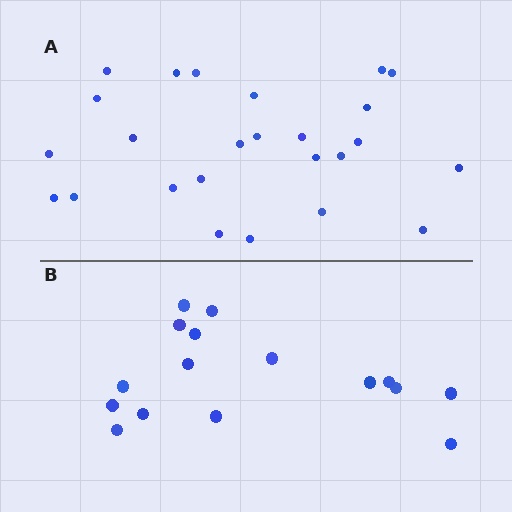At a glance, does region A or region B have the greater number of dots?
Region A (the top region) has more dots.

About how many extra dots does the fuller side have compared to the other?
Region A has roughly 8 or so more dots than region B.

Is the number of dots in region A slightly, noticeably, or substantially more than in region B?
Region A has substantially more. The ratio is roughly 1.6 to 1.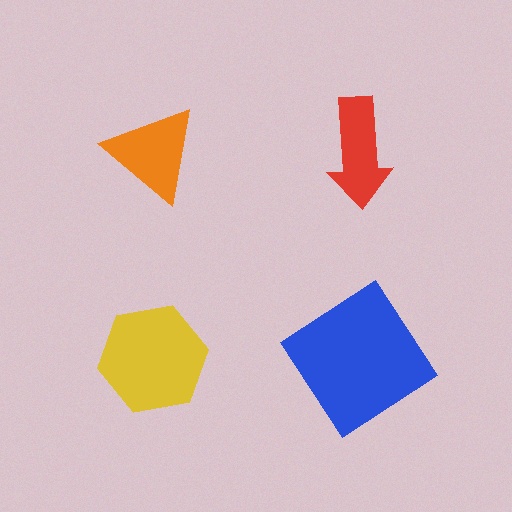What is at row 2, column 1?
A yellow hexagon.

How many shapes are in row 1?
2 shapes.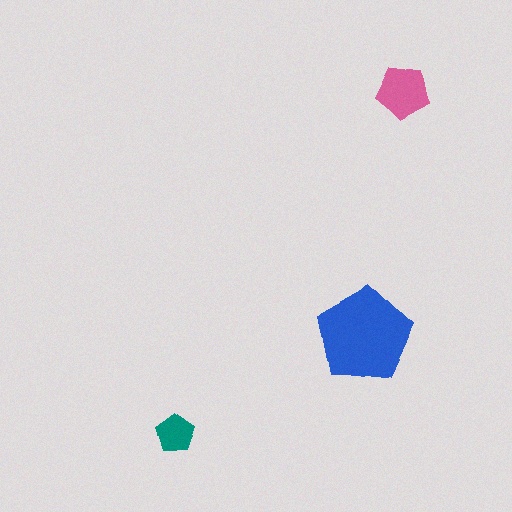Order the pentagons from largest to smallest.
the blue one, the pink one, the teal one.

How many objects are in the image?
There are 3 objects in the image.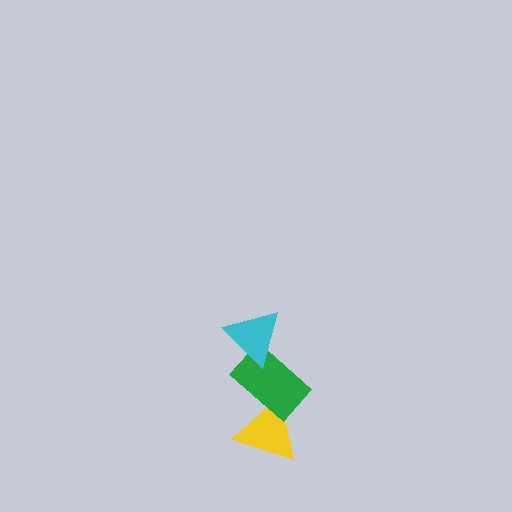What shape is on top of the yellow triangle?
The green rectangle is on top of the yellow triangle.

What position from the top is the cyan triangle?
The cyan triangle is 1st from the top.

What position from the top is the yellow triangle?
The yellow triangle is 3rd from the top.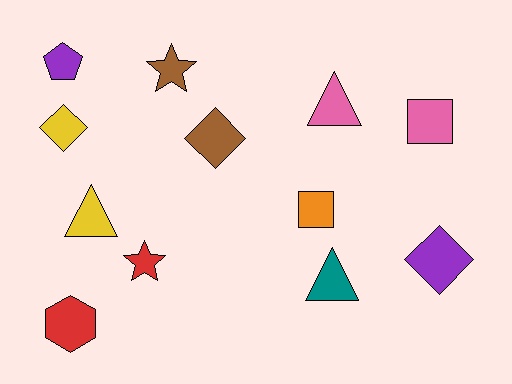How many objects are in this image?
There are 12 objects.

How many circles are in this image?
There are no circles.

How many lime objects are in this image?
There are no lime objects.